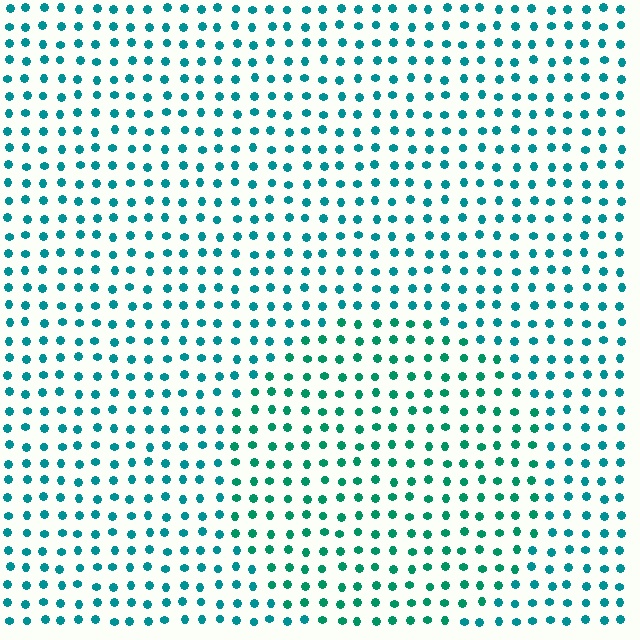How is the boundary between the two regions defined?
The boundary is defined purely by a slight shift in hue (about 21 degrees). Spacing, size, and orientation are identical on both sides.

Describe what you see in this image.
The image is filled with small teal elements in a uniform arrangement. A circle-shaped region is visible where the elements are tinted to a slightly different hue, forming a subtle color boundary.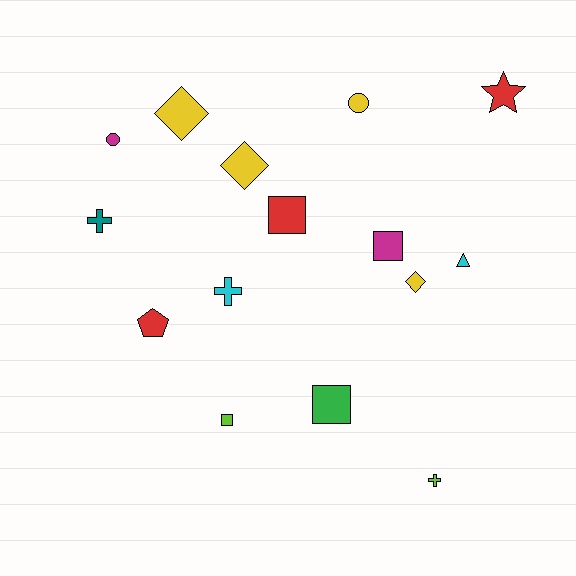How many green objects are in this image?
There is 1 green object.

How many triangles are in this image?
There is 1 triangle.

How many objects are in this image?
There are 15 objects.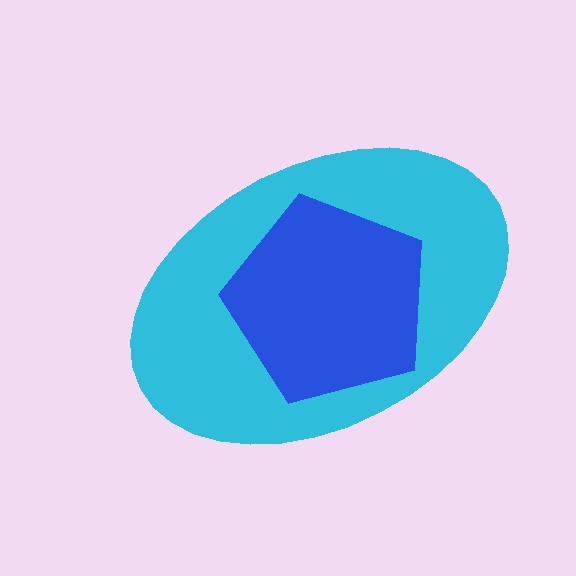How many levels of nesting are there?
2.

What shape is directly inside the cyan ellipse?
The blue pentagon.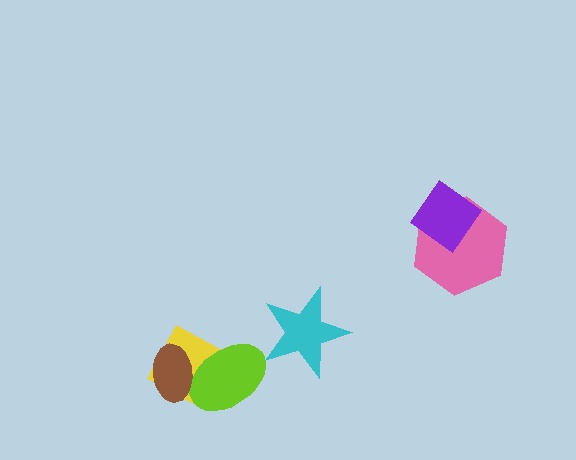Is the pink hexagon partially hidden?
Yes, it is partially covered by another shape.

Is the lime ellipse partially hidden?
Yes, it is partially covered by another shape.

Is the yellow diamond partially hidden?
Yes, it is partially covered by another shape.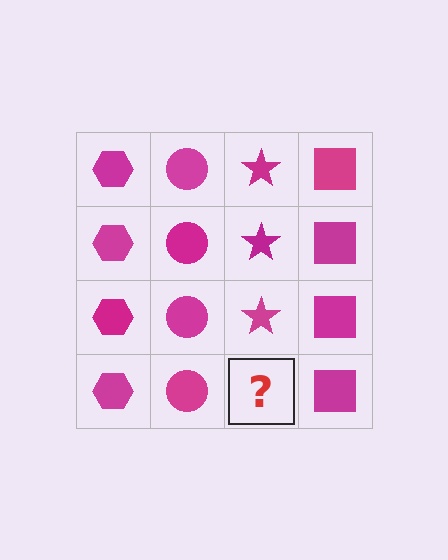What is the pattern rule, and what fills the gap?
The rule is that each column has a consistent shape. The gap should be filled with a magenta star.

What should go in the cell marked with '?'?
The missing cell should contain a magenta star.